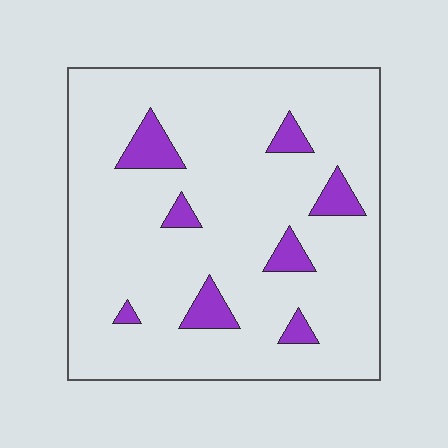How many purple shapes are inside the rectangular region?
8.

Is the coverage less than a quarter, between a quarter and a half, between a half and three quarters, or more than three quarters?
Less than a quarter.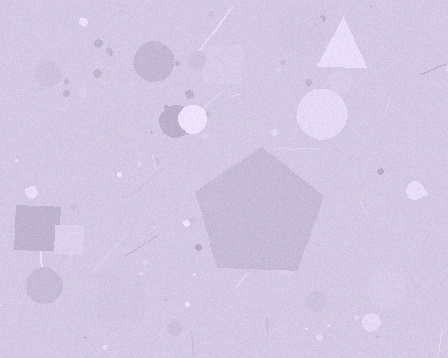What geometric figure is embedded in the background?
A pentagon is embedded in the background.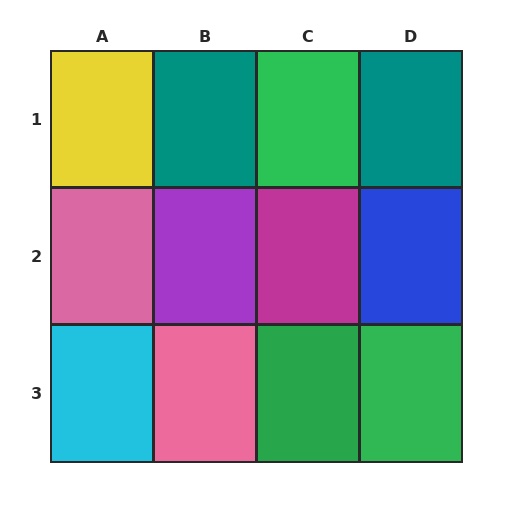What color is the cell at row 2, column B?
Purple.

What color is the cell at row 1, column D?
Teal.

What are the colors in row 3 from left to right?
Cyan, pink, green, green.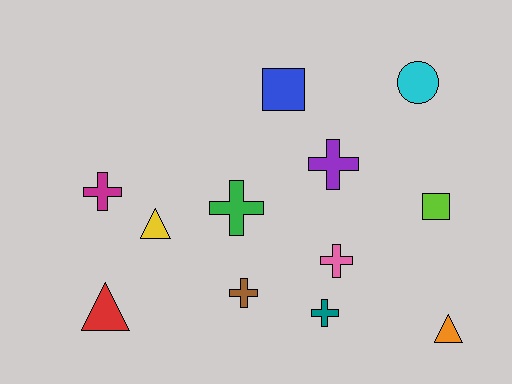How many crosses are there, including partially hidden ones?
There are 6 crosses.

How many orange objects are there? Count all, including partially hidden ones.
There is 1 orange object.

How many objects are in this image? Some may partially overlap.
There are 12 objects.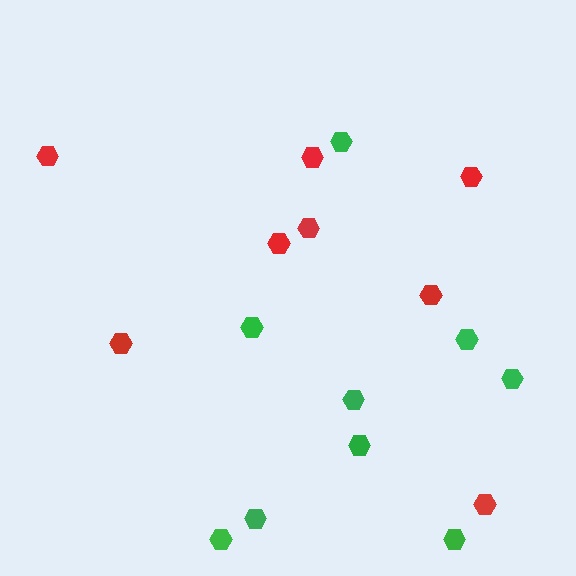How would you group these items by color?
There are 2 groups: one group of red hexagons (8) and one group of green hexagons (9).